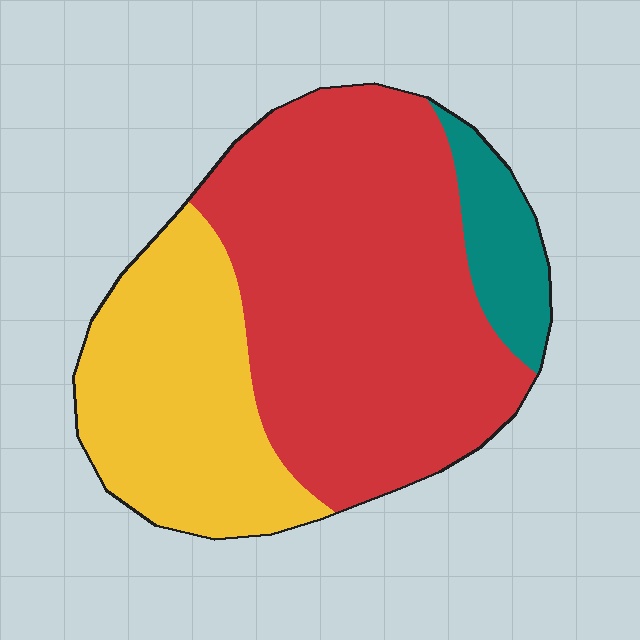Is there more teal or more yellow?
Yellow.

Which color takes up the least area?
Teal, at roughly 10%.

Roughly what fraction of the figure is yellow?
Yellow covers around 30% of the figure.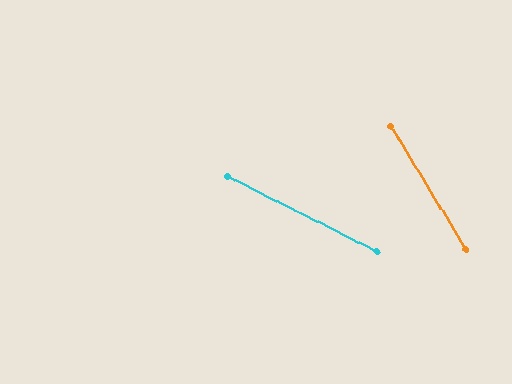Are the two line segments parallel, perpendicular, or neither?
Neither parallel nor perpendicular — they differ by about 32°.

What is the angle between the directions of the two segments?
Approximately 32 degrees.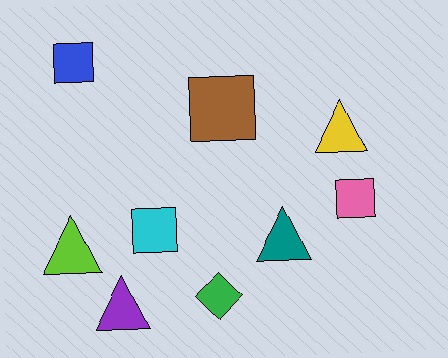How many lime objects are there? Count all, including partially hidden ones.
There is 1 lime object.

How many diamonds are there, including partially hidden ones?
There is 1 diamond.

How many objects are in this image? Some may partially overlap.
There are 9 objects.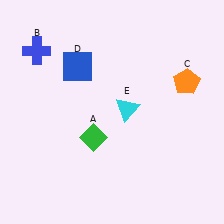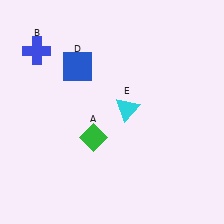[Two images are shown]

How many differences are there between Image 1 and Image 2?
There is 1 difference between the two images.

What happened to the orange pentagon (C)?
The orange pentagon (C) was removed in Image 2. It was in the top-right area of Image 1.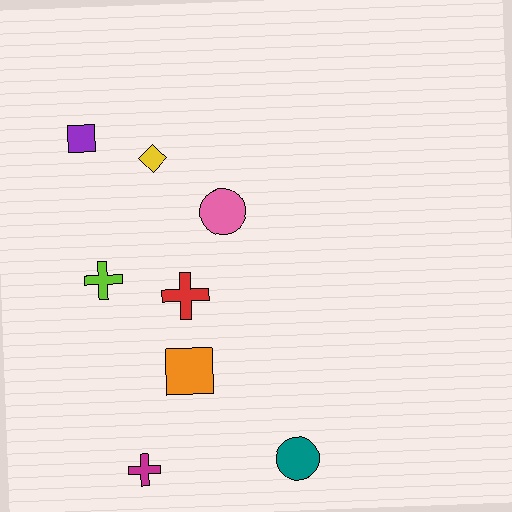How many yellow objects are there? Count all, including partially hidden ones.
There is 1 yellow object.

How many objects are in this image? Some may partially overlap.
There are 8 objects.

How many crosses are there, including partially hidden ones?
There are 3 crosses.